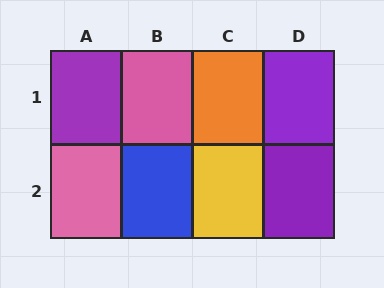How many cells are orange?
1 cell is orange.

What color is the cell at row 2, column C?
Yellow.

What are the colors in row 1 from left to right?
Purple, pink, orange, purple.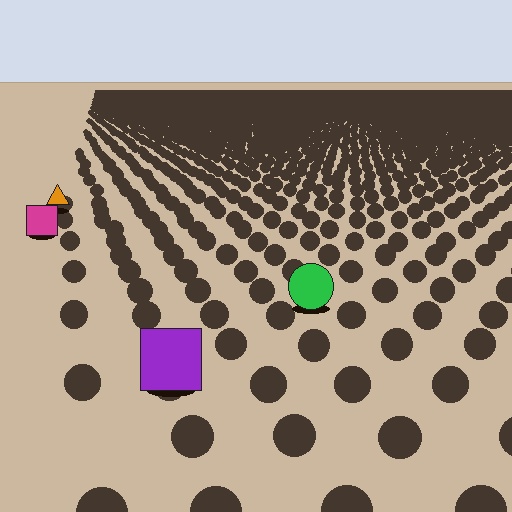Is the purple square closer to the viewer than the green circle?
Yes. The purple square is closer — you can tell from the texture gradient: the ground texture is coarser near it.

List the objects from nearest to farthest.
From nearest to farthest: the purple square, the green circle, the magenta square, the orange triangle.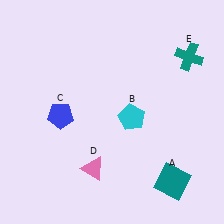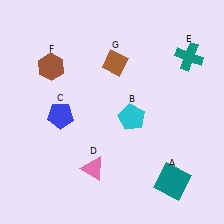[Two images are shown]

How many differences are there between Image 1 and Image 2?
There are 2 differences between the two images.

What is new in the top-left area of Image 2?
A brown hexagon (F) was added in the top-left area of Image 2.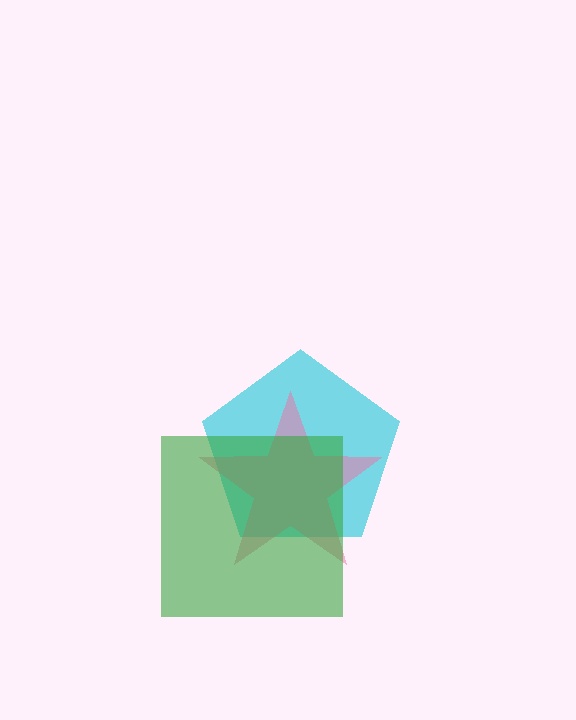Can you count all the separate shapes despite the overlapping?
Yes, there are 3 separate shapes.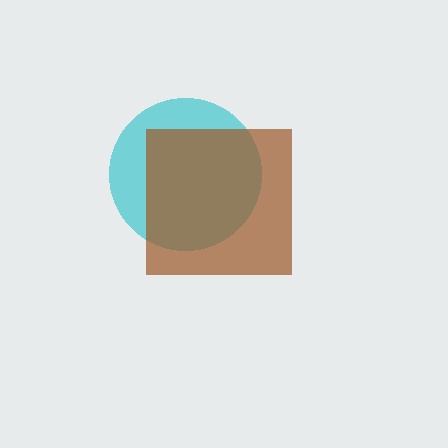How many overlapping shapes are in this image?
There are 2 overlapping shapes in the image.